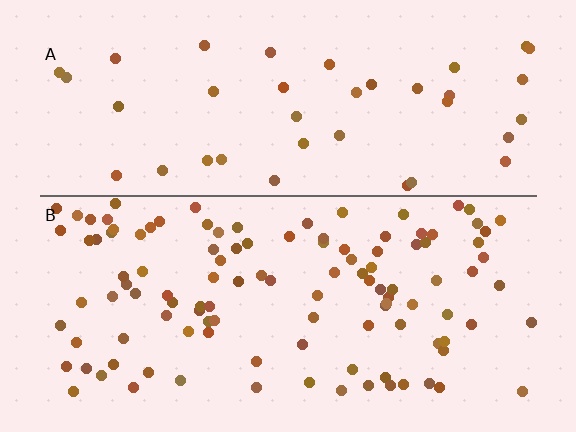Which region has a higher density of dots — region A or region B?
B (the bottom).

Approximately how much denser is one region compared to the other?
Approximately 2.8× — region B over region A.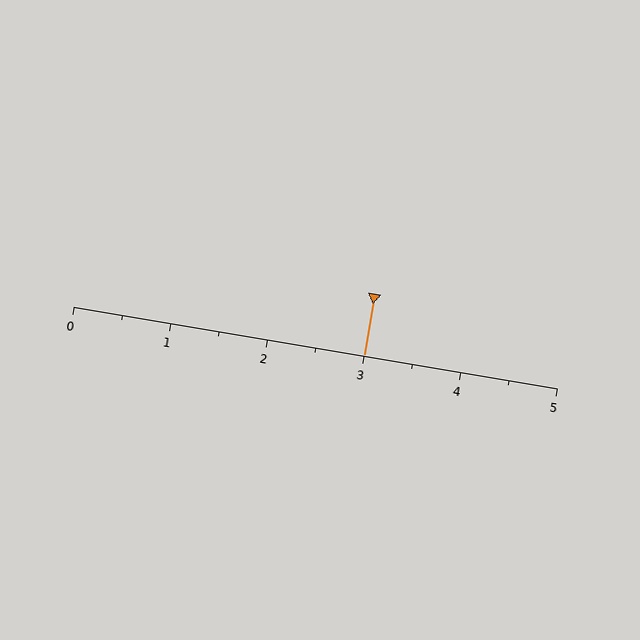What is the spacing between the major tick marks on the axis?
The major ticks are spaced 1 apart.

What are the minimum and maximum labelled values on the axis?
The axis runs from 0 to 5.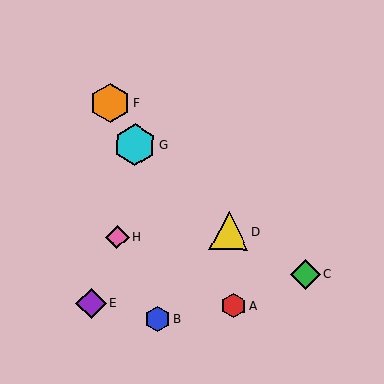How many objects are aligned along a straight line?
3 objects (A, F, G) are aligned along a straight line.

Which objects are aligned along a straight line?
Objects A, F, G are aligned along a straight line.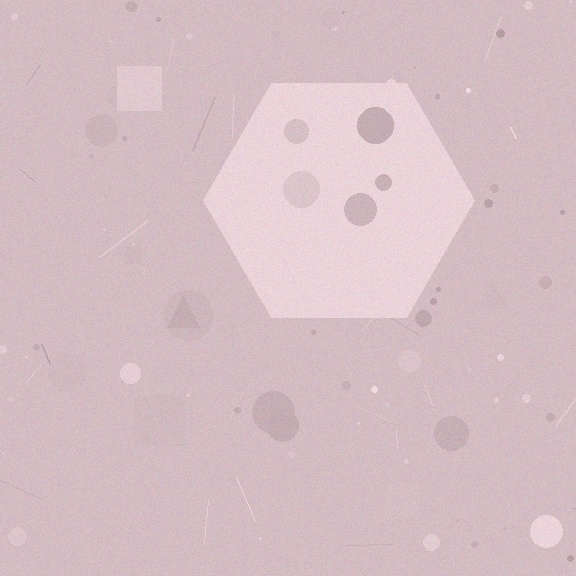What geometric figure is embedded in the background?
A hexagon is embedded in the background.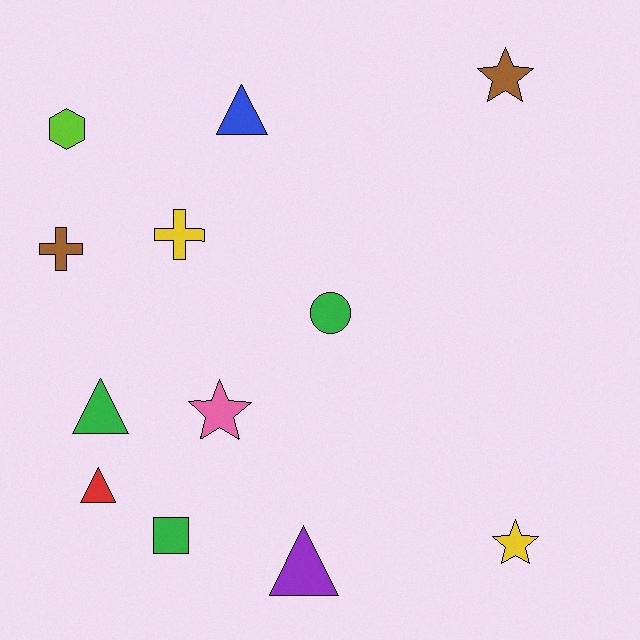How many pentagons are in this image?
There are no pentagons.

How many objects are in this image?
There are 12 objects.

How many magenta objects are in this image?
There are no magenta objects.